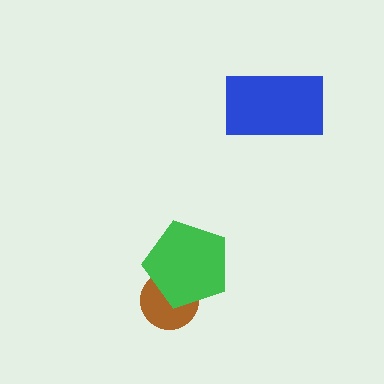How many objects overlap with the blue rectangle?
0 objects overlap with the blue rectangle.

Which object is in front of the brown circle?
The green pentagon is in front of the brown circle.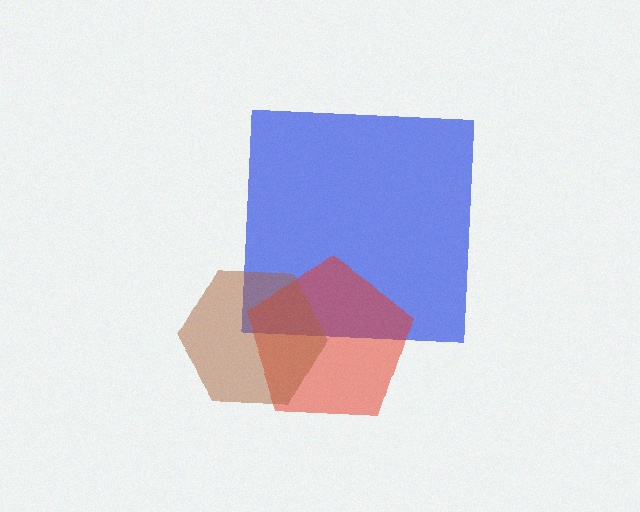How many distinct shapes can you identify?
There are 3 distinct shapes: a blue square, a red pentagon, a brown hexagon.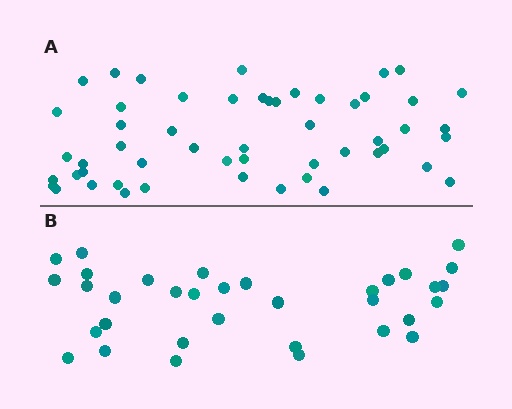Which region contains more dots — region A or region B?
Region A (the top region) has more dots.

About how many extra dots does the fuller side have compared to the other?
Region A has approximately 20 more dots than region B.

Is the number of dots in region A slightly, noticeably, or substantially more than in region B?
Region A has substantially more. The ratio is roughly 1.6 to 1.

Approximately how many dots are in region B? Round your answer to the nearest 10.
About 30 dots. (The exact count is 34, which rounds to 30.)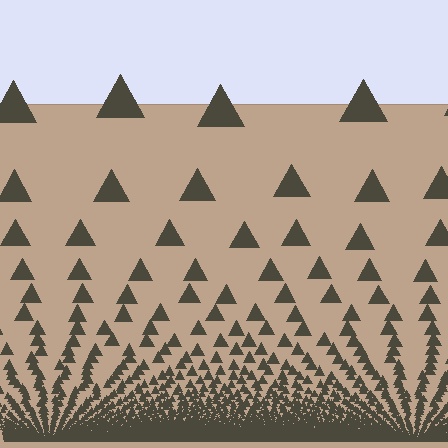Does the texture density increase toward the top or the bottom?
Density increases toward the bottom.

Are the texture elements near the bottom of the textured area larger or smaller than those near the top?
Smaller. The gradient is inverted — elements near the bottom are smaller and denser.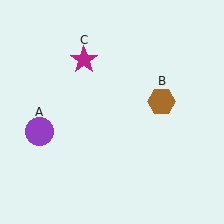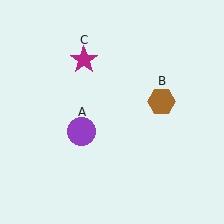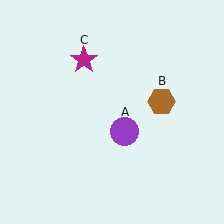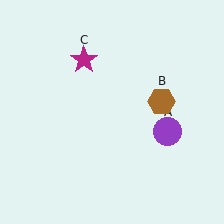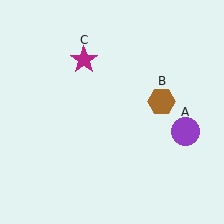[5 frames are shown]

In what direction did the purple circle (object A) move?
The purple circle (object A) moved right.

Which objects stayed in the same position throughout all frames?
Brown hexagon (object B) and magenta star (object C) remained stationary.